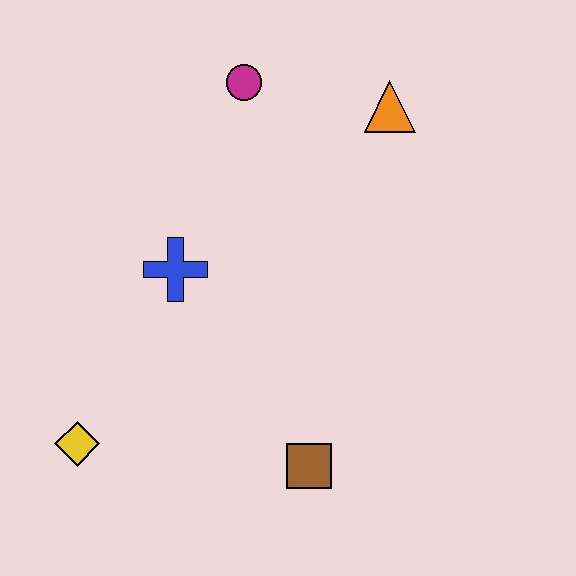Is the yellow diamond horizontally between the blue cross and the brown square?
No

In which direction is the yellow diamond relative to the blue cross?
The yellow diamond is below the blue cross.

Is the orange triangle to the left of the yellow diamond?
No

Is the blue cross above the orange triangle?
No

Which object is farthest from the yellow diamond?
The orange triangle is farthest from the yellow diamond.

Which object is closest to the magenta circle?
The orange triangle is closest to the magenta circle.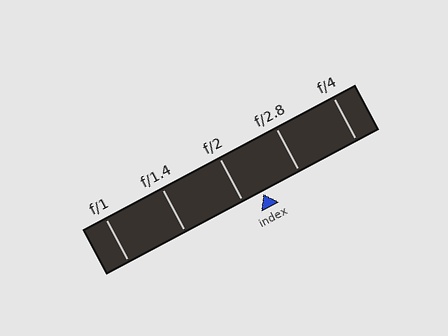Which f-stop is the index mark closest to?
The index mark is closest to f/2.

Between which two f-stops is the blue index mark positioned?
The index mark is between f/2 and f/2.8.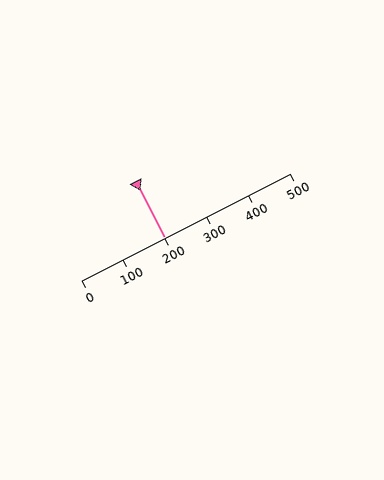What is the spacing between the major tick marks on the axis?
The major ticks are spaced 100 apart.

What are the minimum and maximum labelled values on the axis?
The axis runs from 0 to 500.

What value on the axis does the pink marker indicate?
The marker indicates approximately 200.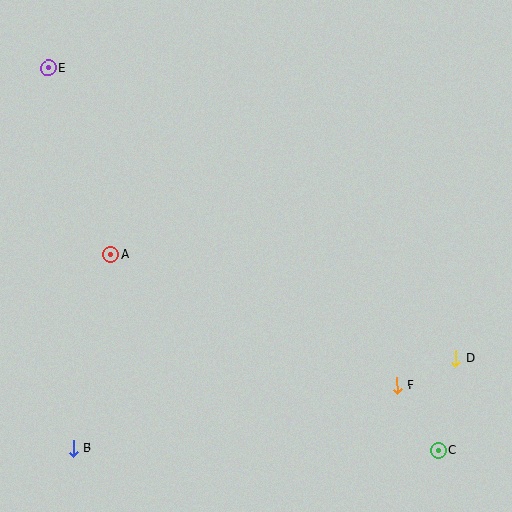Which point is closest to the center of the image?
Point A at (111, 255) is closest to the center.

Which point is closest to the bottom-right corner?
Point C is closest to the bottom-right corner.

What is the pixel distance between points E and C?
The distance between E and C is 546 pixels.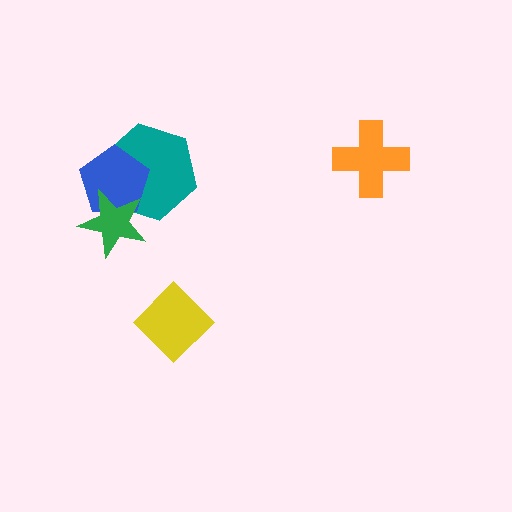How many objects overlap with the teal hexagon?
2 objects overlap with the teal hexagon.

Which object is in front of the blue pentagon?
The green star is in front of the blue pentagon.